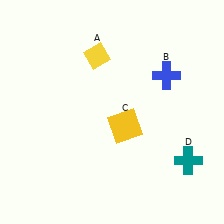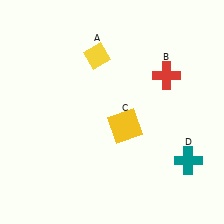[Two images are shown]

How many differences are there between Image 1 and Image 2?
There is 1 difference between the two images.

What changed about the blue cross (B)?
In Image 1, B is blue. In Image 2, it changed to red.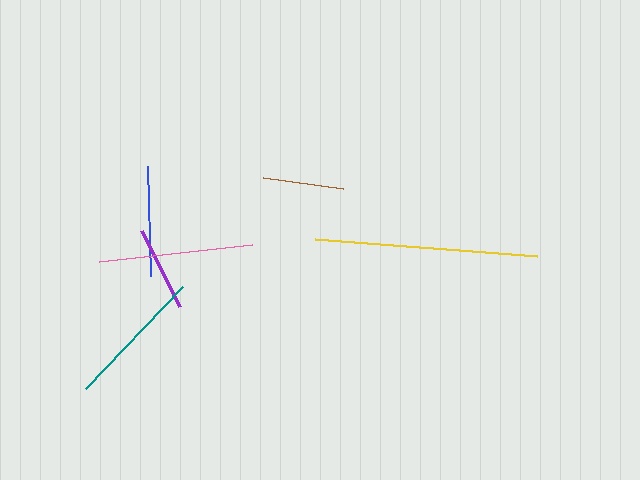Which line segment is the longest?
The yellow line is the longest at approximately 222 pixels.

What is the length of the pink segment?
The pink segment is approximately 155 pixels long.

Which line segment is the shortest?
The brown line is the shortest at approximately 82 pixels.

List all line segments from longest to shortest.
From longest to shortest: yellow, pink, teal, blue, purple, brown.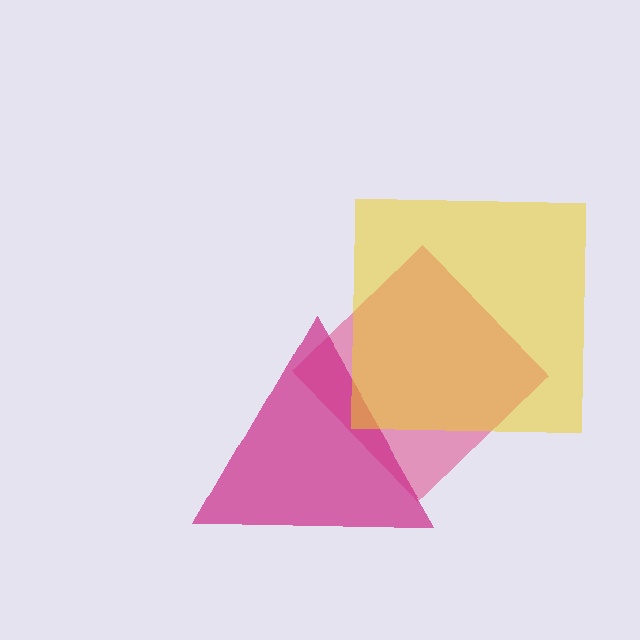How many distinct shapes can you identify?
There are 3 distinct shapes: a pink diamond, a magenta triangle, a yellow square.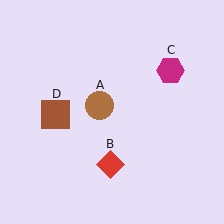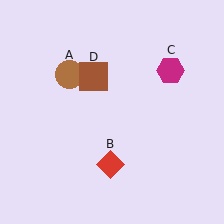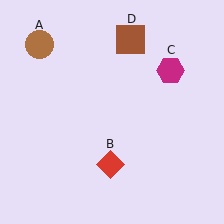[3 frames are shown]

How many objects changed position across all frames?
2 objects changed position: brown circle (object A), brown square (object D).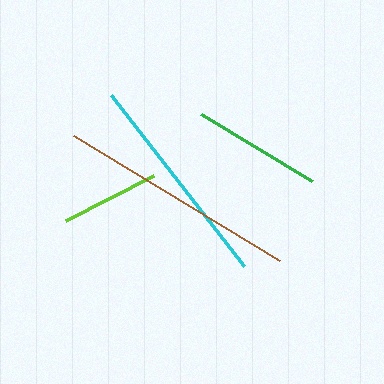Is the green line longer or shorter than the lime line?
The green line is longer than the lime line.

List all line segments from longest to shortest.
From longest to shortest: brown, cyan, green, lime.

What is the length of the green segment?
The green segment is approximately 129 pixels long.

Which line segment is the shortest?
The lime line is the shortest at approximately 98 pixels.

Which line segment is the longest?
The brown line is the longest at approximately 240 pixels.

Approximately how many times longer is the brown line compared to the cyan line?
The brown line is approximately 1.1 times the length of the cyan line.